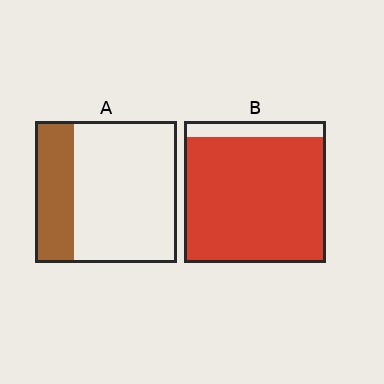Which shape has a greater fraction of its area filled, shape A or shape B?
Shape B.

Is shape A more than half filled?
No.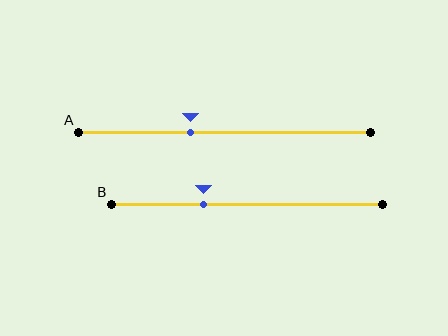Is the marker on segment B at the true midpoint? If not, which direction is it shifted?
No, the marker on segment B is shifted to the left by about 16% of the segment length.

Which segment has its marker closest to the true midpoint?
Segment A has its marker closest to the true midpoint.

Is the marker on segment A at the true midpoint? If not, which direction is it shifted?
No, the marker on segment A is shifted to the left by about 12% of the segment length.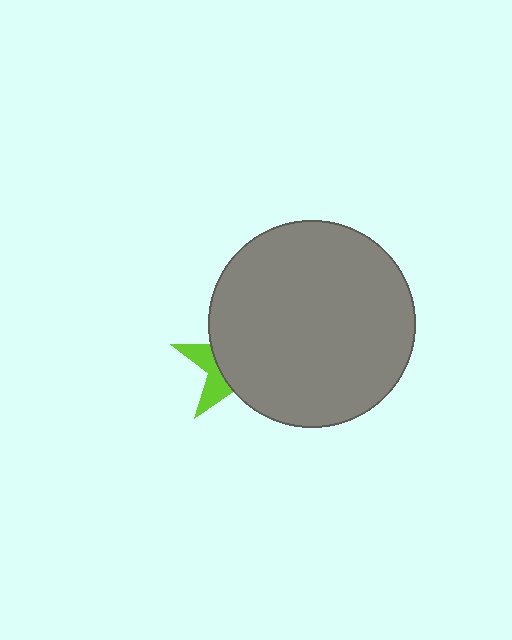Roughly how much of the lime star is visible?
A small part of it is visible (roughly 30%).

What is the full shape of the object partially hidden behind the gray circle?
The partially hidden object is a lime star.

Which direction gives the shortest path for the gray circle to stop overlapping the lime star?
Moving right gives the shortest separation.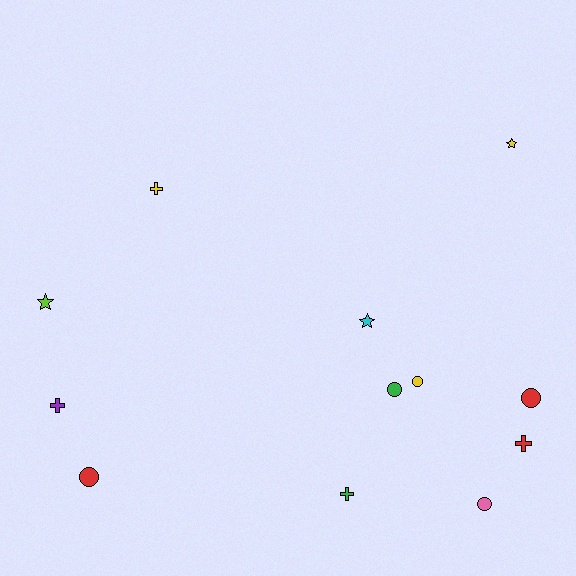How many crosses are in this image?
There are 4 crosses.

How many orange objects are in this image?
There are no orange objects.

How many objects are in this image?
There are 12 objects.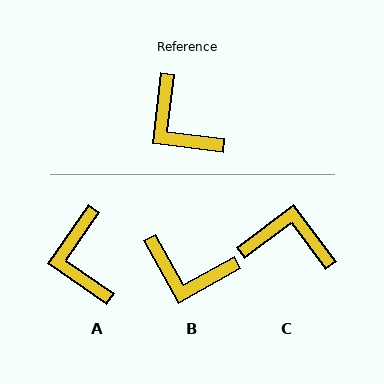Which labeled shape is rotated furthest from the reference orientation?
C, about 136 degrees away.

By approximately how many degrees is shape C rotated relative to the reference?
Approximately 136 degrees clockwise.